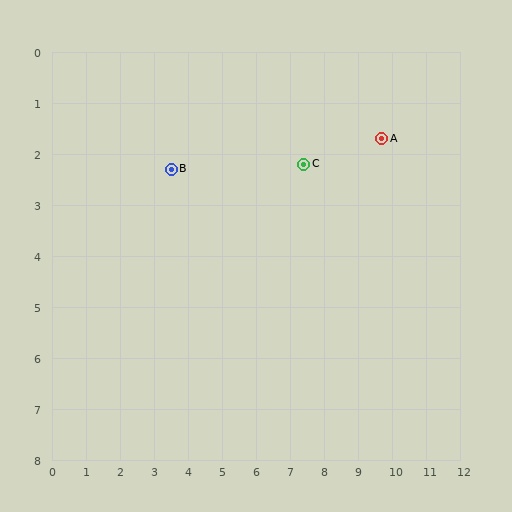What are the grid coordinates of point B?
Point B is at approximately (3.5, 2.3).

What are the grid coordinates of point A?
Point A is at approximately (9.7, 1.7).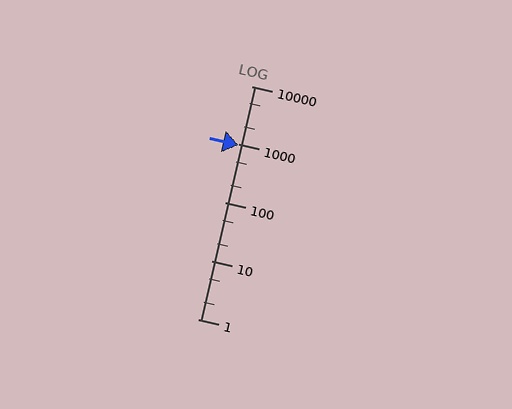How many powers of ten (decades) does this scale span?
The scale spans 4 decades, from 1 to 10000.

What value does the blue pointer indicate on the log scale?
The pointer indicates approximately 960.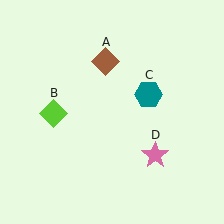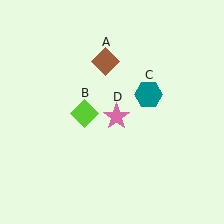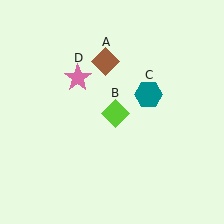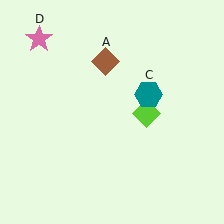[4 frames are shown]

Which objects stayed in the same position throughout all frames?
Brown diamond (object A) and teal hexagon (object C) remained stationary.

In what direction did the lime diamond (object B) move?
The lime diamond (object B) moved right.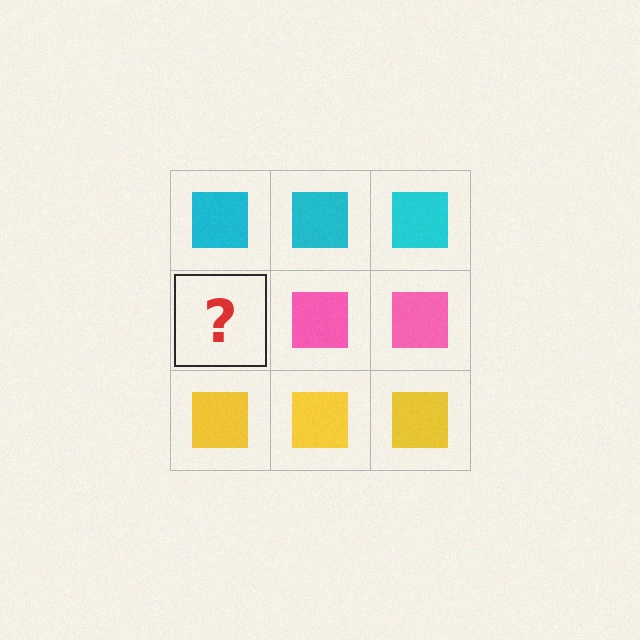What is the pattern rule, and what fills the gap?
The rule is that each row has a consistent color. The gap should be filled with a pink square.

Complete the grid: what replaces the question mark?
The question mark should be replaced with a pink square.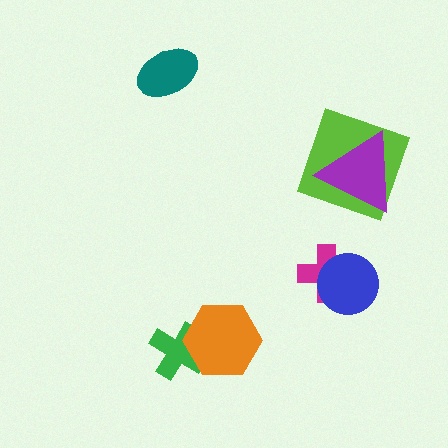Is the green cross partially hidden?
Yes, it is partially covered by another shape.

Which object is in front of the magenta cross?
The blue circle is in front of the magenta cross.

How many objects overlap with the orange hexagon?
1 object overlaps with the orange hexagon.